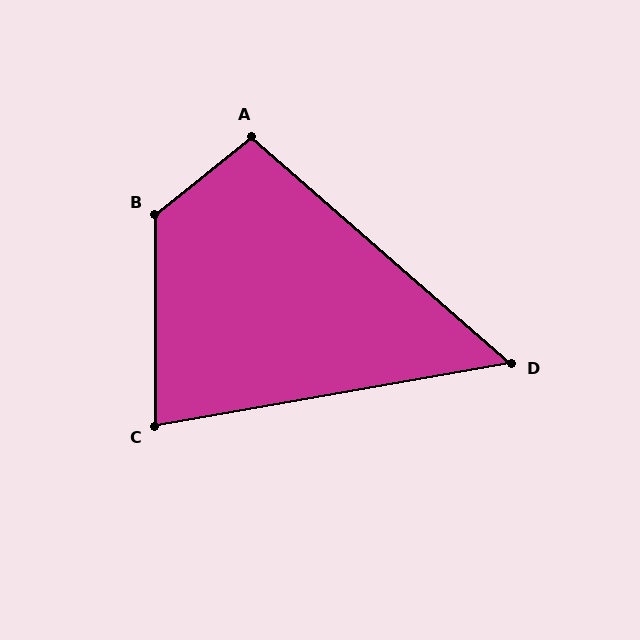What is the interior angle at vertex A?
Approximately 100 degrees (obtuse).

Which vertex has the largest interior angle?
B, at approximately 129 degrees.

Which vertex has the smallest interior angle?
D, at approximately 51 degrees.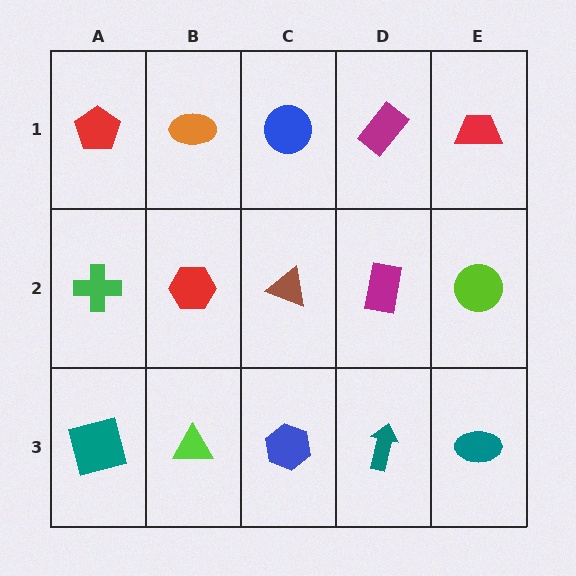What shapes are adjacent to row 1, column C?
A brown triangle (row 2, column C), an orange ellipse (row 1, column B), a magenta rectangle (row 1, column D).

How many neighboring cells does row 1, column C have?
3.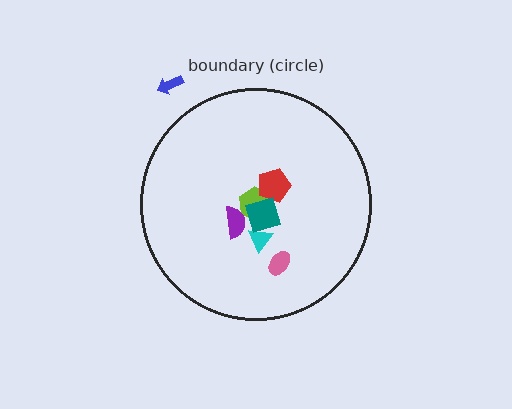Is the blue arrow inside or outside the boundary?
Outside.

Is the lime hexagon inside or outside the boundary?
Inside.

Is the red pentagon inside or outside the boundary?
Inside.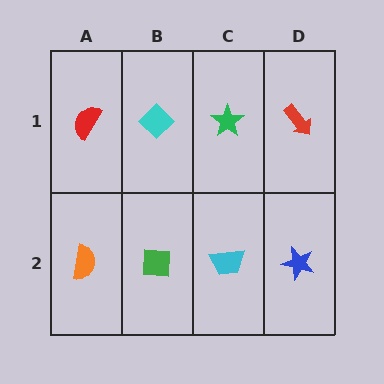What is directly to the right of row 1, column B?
A green star.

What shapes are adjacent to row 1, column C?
A cyan trapezoid (row 2, column C), a cyan diamond (row 1, column B), a red arrow (row 1, column D).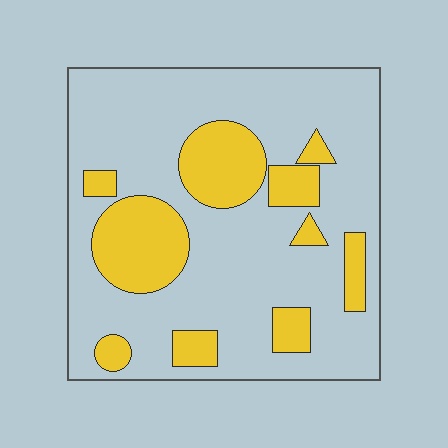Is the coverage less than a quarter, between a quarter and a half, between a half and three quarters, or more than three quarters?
Between a quarter and a half.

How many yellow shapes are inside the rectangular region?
10.